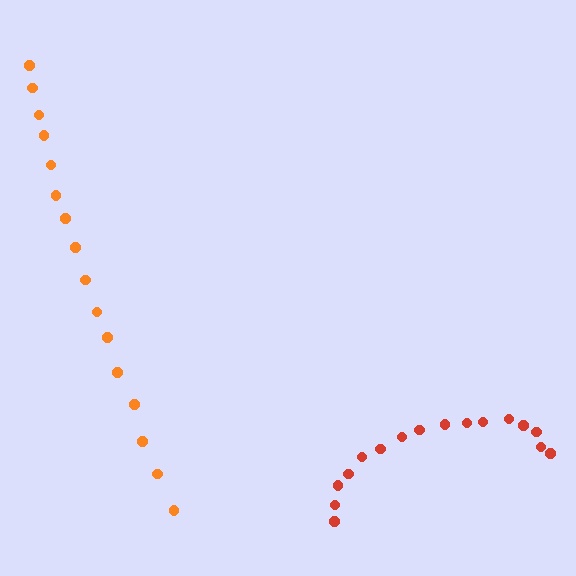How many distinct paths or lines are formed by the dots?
There are 2 distinct paths.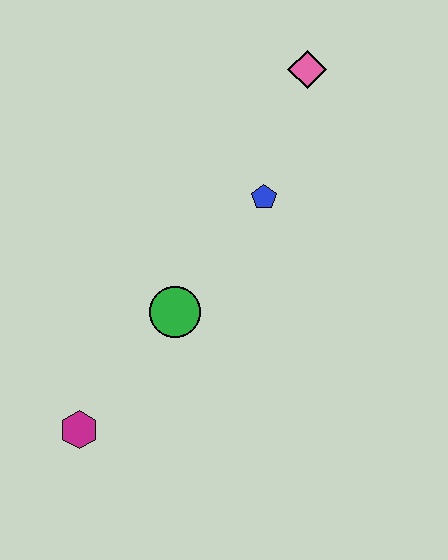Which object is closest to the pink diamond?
The blue pentagon is closest to the pink diamond.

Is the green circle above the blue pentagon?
No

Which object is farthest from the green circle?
The pink diamond is farthest from the green circle.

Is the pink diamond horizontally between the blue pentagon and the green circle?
No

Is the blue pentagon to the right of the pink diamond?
No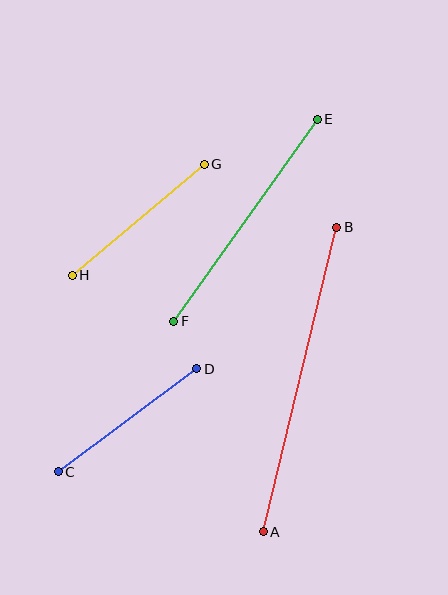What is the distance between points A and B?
The distance is approximately 313 pixels.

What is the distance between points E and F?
The distance is approximately 248 pixels.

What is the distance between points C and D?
The distance is approximately 173 pixels.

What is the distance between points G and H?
The distance is approximately 173 pixels.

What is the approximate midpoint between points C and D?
The midpoint is at approximately (128, 420) pixels.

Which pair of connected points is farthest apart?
Points A and B are farthest apart.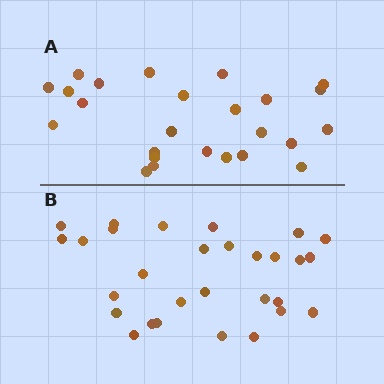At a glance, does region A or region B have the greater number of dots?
Region B (the bottom region) has more dots.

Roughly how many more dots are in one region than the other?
Region B has about 4 more dots than region A.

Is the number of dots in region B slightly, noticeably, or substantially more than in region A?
Region B has only slightly more — the two regions are fairly close. The ratio is roughly 1.2 to 1.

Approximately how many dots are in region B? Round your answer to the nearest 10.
About 30 dots. (The exact count is 29, which rounds to 30.)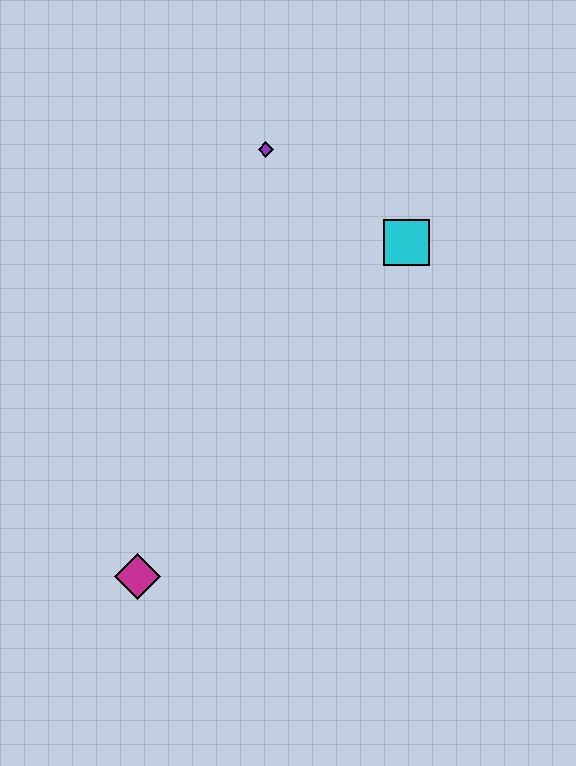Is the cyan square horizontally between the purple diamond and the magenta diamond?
No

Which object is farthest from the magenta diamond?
The purple diamond is farthest from the magenta diamond.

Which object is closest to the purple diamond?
The cyan square is closest to the purple diamond.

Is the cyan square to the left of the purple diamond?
No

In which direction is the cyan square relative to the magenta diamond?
The cyan square is above the magenta diamond.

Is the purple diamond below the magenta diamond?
No